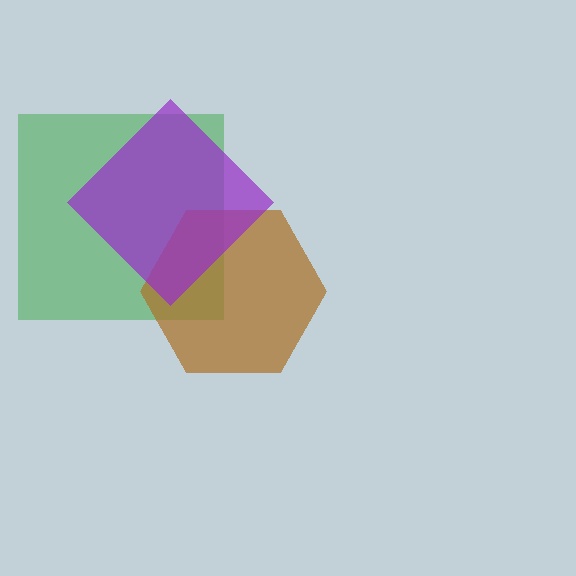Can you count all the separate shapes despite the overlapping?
Yes, there are 3 separate shapes.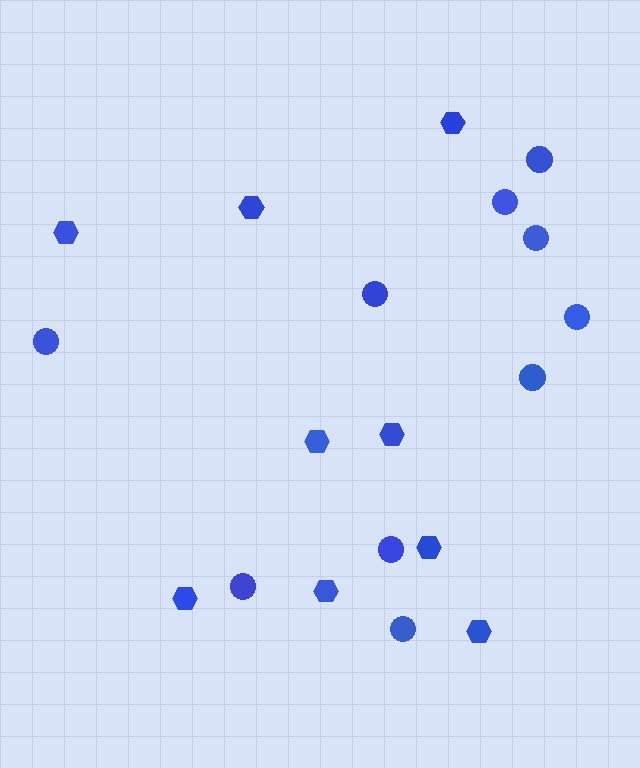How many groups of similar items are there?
There are 2 groups: one group of circles (10) and one group of hexagons (9).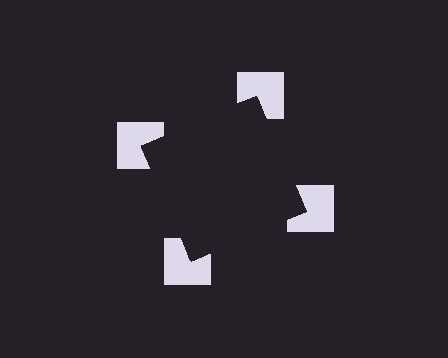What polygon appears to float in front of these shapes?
An illusory square — its edges are inferred from the aligned wedge cuts in the notched squares, not physically drawn.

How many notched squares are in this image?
There are 4 — one at each vertex of the illusory square.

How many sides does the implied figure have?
4 sides.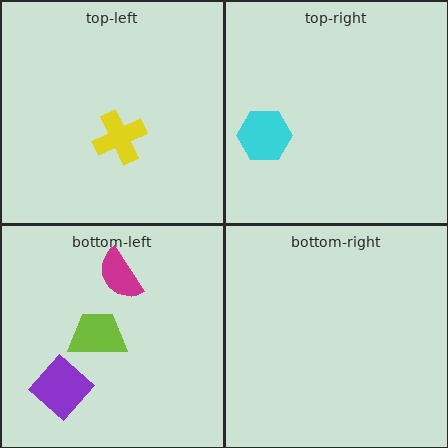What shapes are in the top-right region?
The cyan hexagon.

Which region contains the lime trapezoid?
The bottom-left region.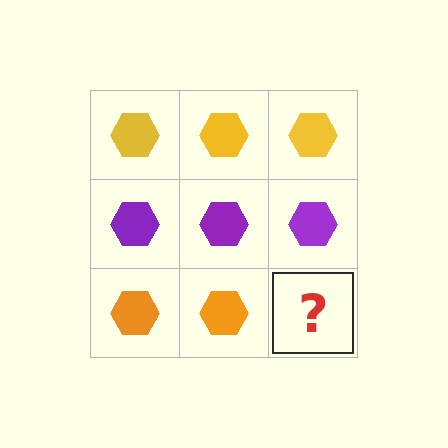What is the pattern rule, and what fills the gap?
The rule is that each row has a consistent color. The gap should be filled with an orange hexagon.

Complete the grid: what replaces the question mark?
The question mark should be replaced with an orange hexagon.